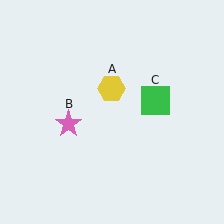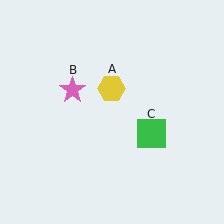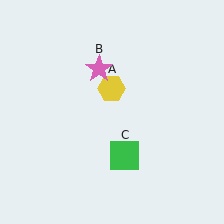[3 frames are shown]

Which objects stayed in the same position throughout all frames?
Yellow hexagon (object A) remained stationary.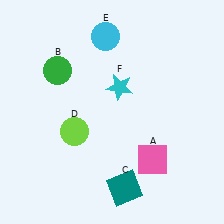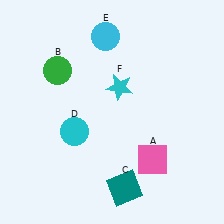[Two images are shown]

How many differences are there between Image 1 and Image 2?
There is 1 difference between the two images.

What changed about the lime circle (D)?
In Image 1, D is lime. In Image 2, it changed to cyan.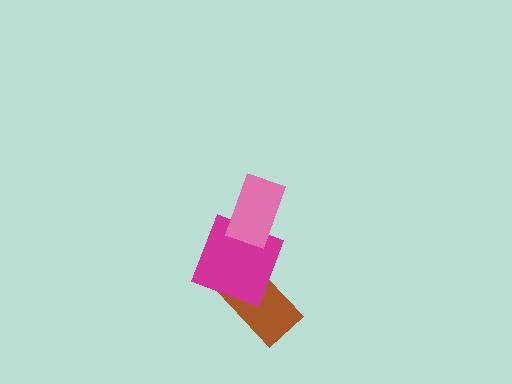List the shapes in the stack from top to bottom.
From top to bottom: the pink rectangle, the magenta square, the brown rectangle.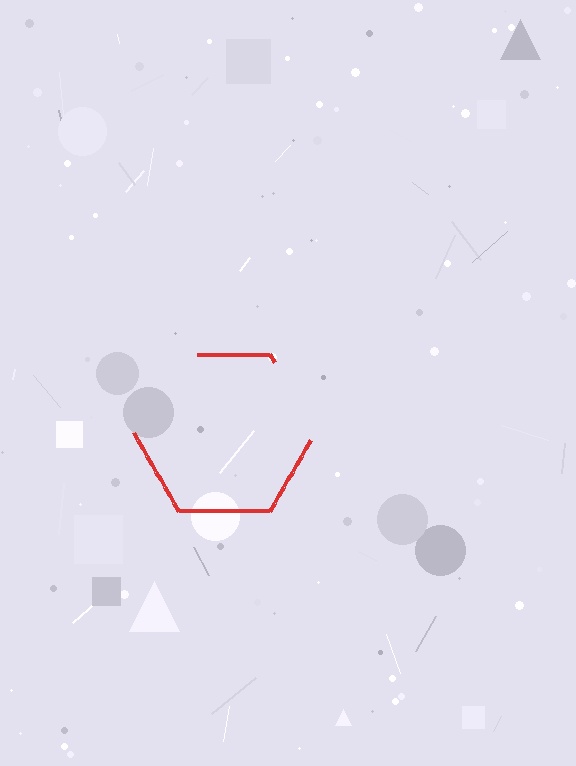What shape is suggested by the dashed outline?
The dashed outline suggests a hexagon.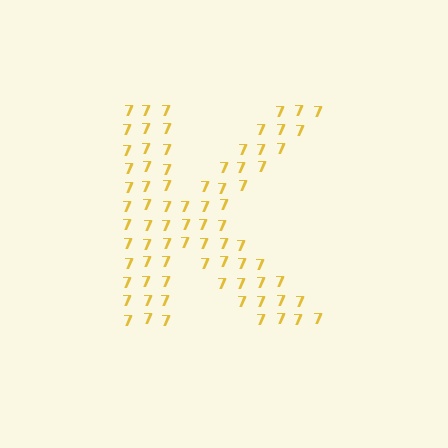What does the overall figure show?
The overall figure shows the letter K.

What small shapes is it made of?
It is made of small digit 7's.